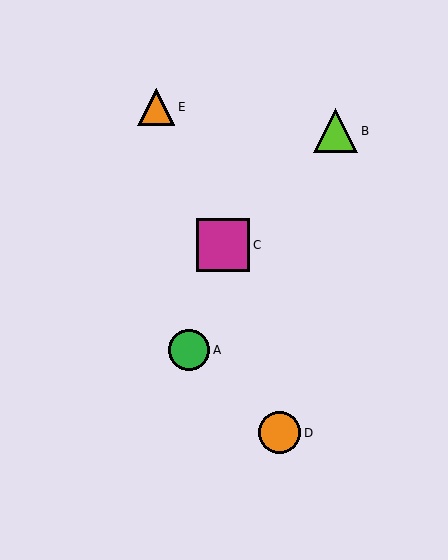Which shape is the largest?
The magenta square (labeled C) is the largest.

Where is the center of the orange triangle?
The center of the orange triangle is at (156, 107).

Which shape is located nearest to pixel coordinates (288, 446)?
The orange circle (labeled D) at (280, 433) is nearest to that location.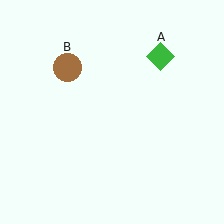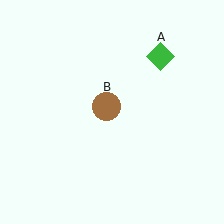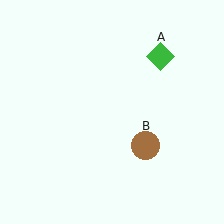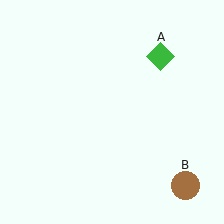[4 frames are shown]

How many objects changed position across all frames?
1 object changed position: brown circle (object B).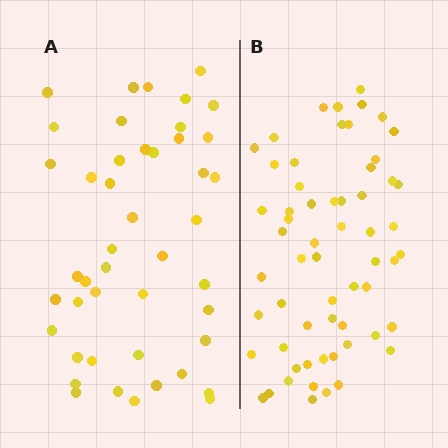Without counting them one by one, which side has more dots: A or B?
Region B (the right region) has more dots.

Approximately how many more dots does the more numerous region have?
Region B has approximately 15 more dots than region A.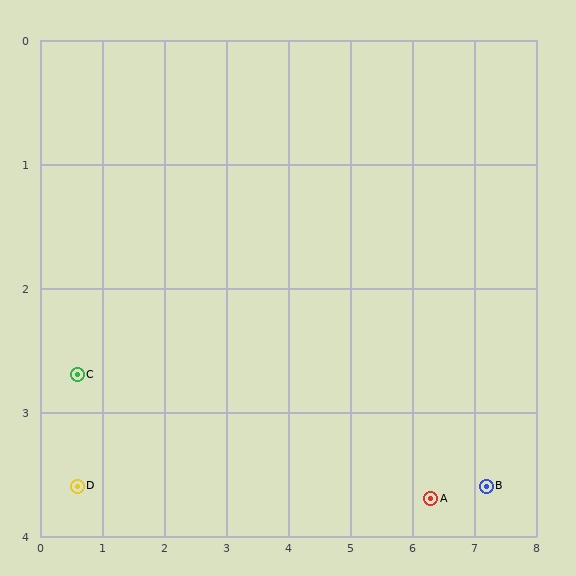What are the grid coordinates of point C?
Point C is at approximately (0.6, 2.7).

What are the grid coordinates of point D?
Point D is at approximately (0.6, 3.6).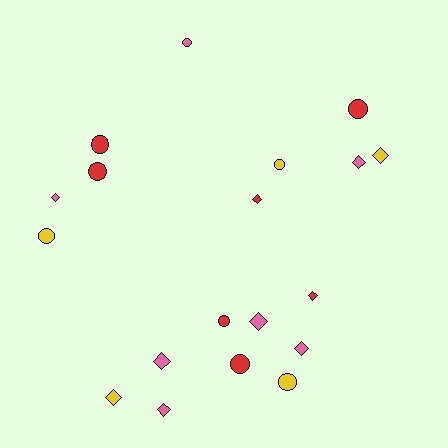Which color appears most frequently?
Pink, with 7 objects.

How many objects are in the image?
There are 19 objects.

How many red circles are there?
There are 5 red circles.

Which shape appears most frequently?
Diamond, with 10 objects.